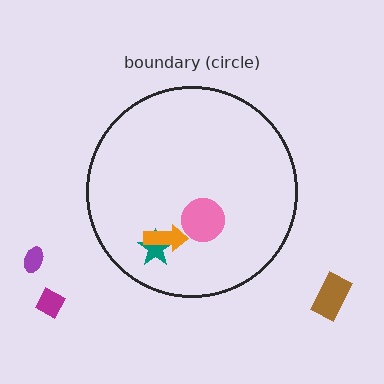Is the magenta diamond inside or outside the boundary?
Outside.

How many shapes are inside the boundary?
3 inside, 3 outside.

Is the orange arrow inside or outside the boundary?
Inside.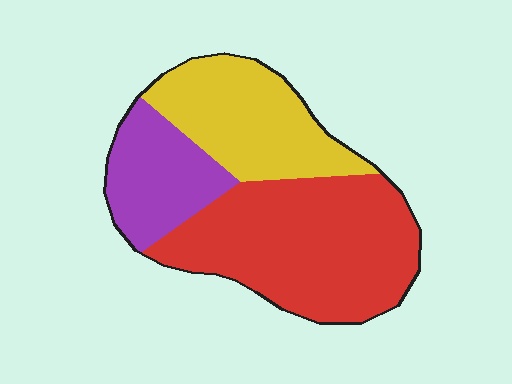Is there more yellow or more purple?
Yellow.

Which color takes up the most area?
Red, at roughly 50%.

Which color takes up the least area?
Purple, at roughly 20%.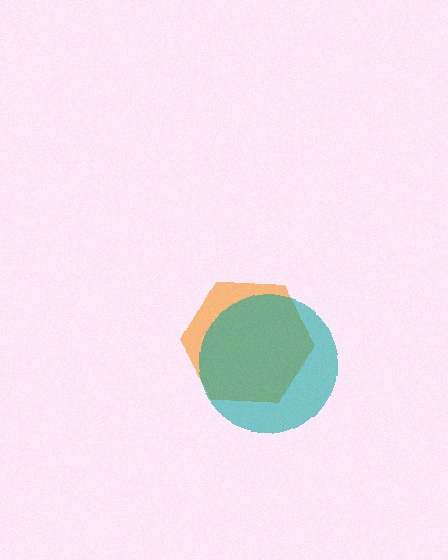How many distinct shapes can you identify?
There are 2 distinct shapes: an orange hexagon, a teal circle.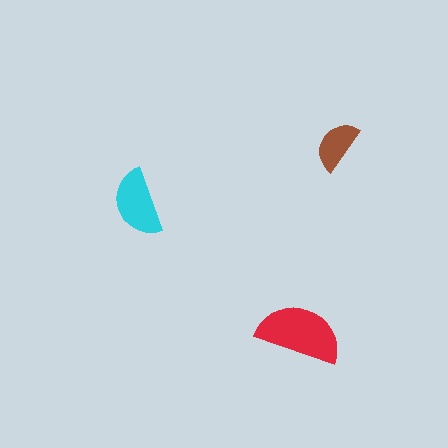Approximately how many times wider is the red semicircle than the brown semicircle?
About 1.5 times wider.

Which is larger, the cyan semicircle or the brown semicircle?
The cyan one.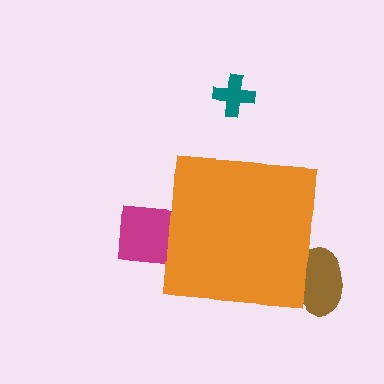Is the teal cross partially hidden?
No, the teal cross is fully visible.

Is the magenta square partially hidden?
Yes, the magenta square is partially hidden behind the orange square.